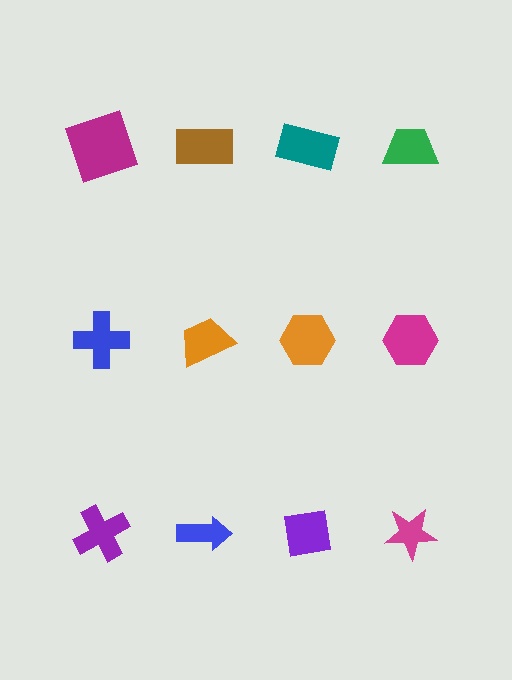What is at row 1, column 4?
A green trapezoid.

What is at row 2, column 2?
An orange trapezoid.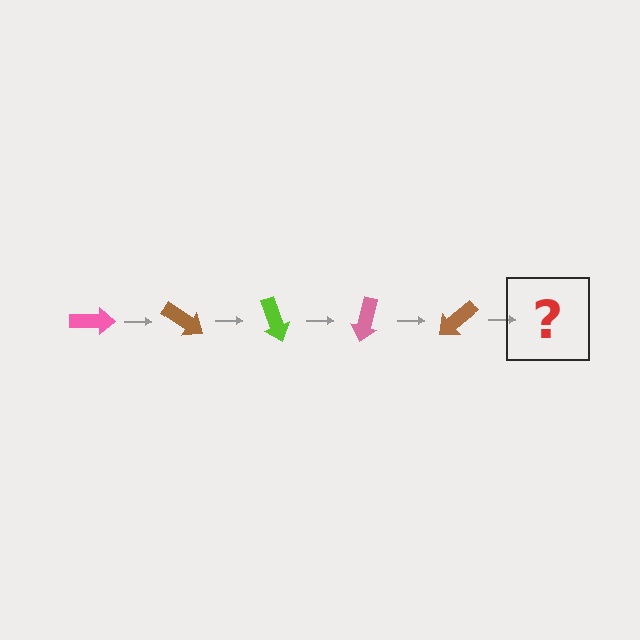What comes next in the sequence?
The next element should be a lime arrow, rotated 175 degrees from the start.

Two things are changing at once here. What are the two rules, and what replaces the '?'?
The two rules are that it rotates 35 degrees each step and the color cycles through pink, brown, and lime. The '?' should be a lime arrow, rotated 175 degrees from the start.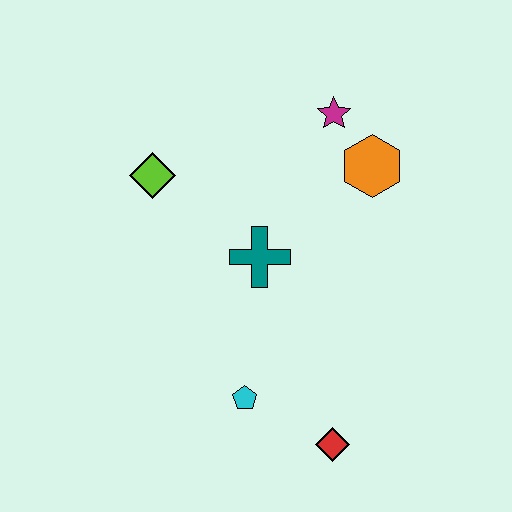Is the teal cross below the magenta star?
Yes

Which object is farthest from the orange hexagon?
The red diamond is farthest from the orange hexagon.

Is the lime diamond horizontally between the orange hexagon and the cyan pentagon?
No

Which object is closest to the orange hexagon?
The magenta star is closest to the orange hexagon.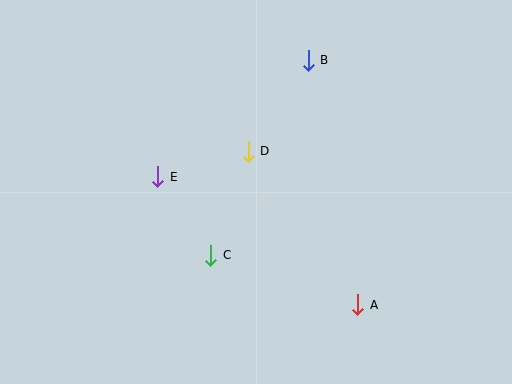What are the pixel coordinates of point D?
Point D is at (248, 151).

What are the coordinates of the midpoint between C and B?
The midpoint between C and B is at (260, 158).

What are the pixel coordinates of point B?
Point B is at (308, 60).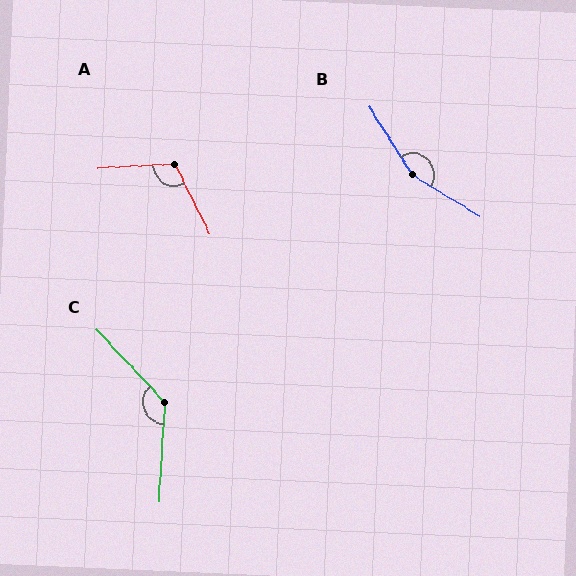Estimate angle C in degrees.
Approximately 134 degrees.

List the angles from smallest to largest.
A (113°), C (134°), B (154°).